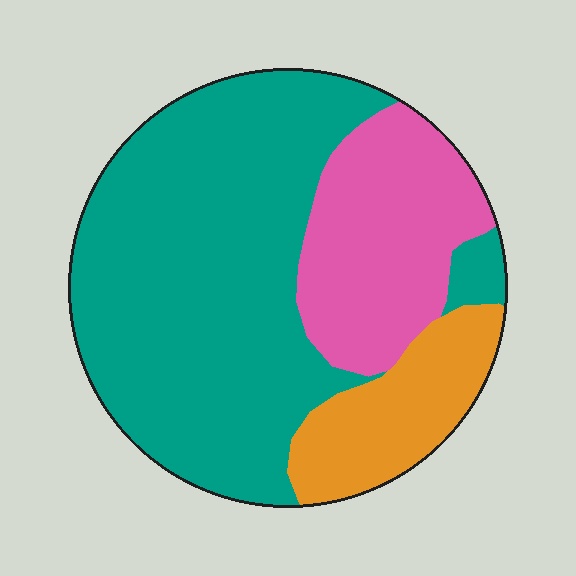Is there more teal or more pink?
Teal.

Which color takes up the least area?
Orange, at roughly 15%.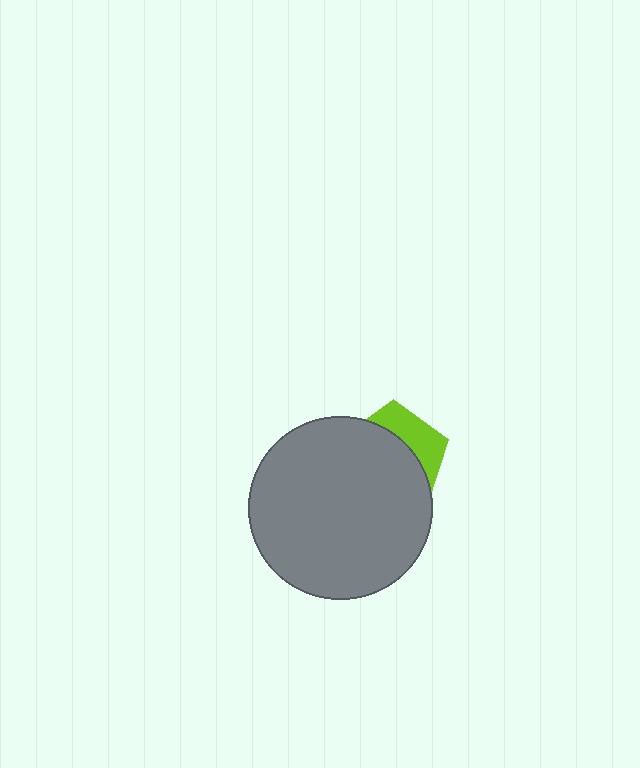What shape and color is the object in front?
The object in front is a gray circle.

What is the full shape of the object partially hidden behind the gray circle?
The partially hidden object is a lime pentagon.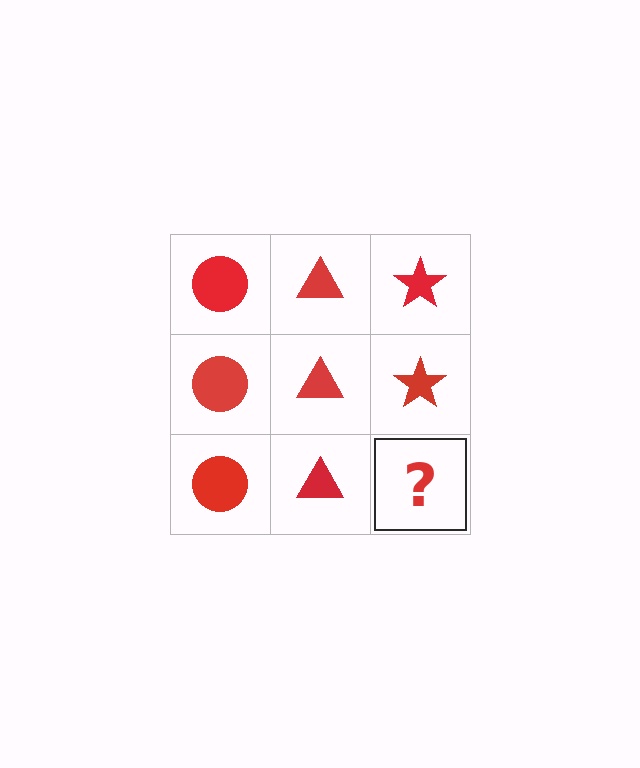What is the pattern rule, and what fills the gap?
The rule is that each column has a consistent shape. The gap should be filled with a red star.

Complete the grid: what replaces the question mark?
The question mark should be replaced with a red star.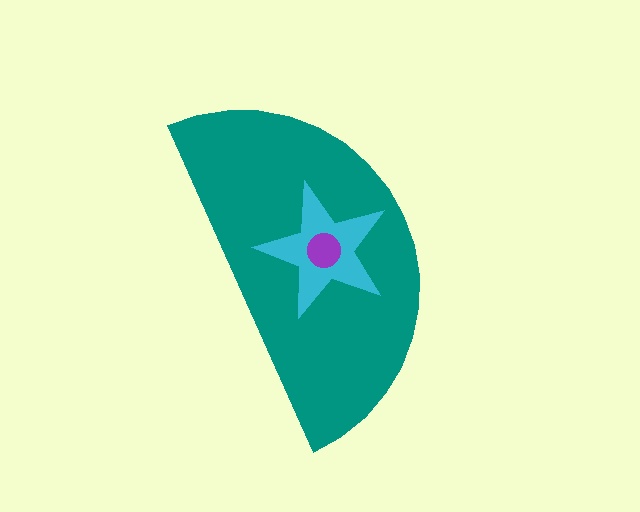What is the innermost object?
The purple circle.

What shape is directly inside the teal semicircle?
The cyan star.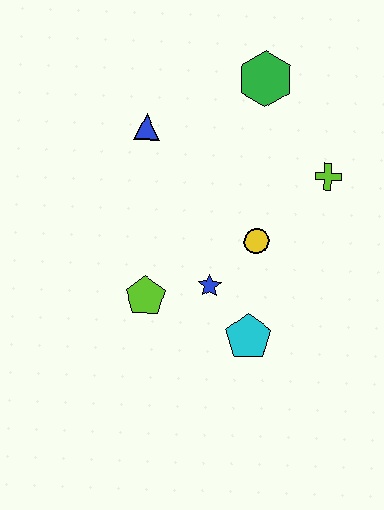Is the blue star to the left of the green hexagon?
Yes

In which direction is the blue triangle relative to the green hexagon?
The blue triangle is to the left of the green hexagon.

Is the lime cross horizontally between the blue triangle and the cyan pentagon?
No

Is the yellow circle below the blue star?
No